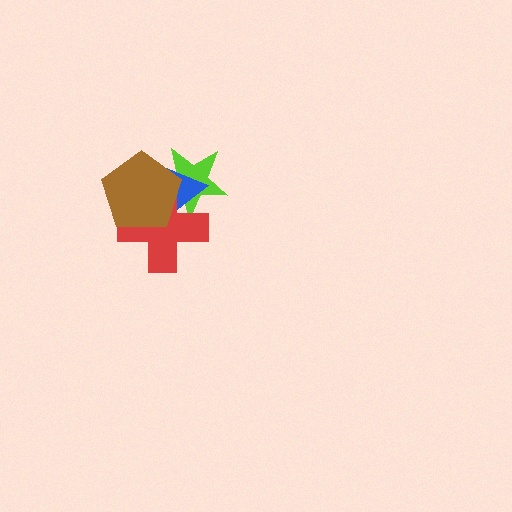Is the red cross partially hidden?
Yes, it is partially covered by another shape.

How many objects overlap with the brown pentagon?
3 objects overlap with the brown pentagon.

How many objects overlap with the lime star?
3 objects overlap with the lime star.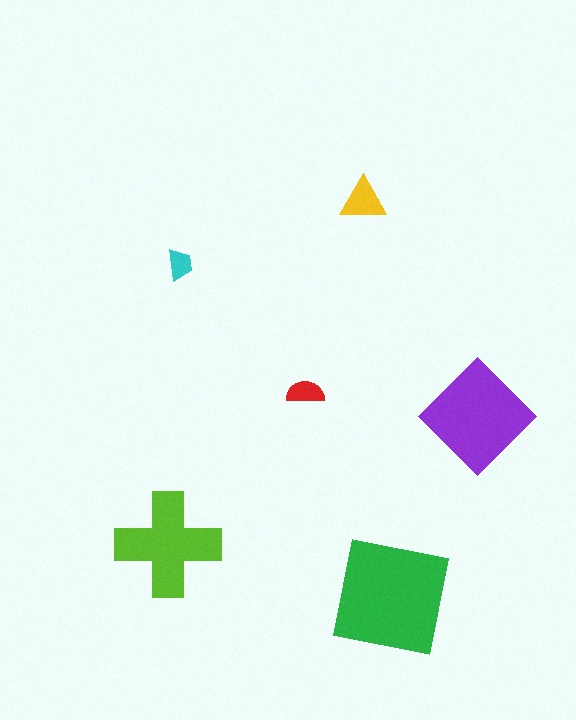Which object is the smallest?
The cyan trapezoid.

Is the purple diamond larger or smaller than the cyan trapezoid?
Larger.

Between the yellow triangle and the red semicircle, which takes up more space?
The yellow triangle.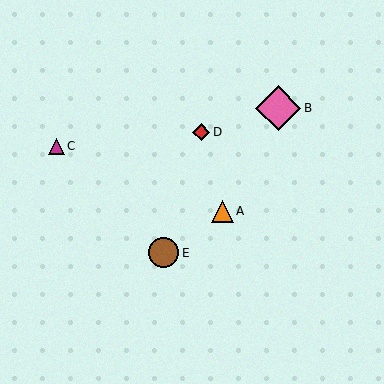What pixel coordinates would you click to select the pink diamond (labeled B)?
Click at (278, 108) to select the pink diamond B.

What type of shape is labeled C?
Shape C is a magenta triangle.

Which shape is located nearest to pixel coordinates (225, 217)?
The orange triangle (labeled A) at (222, 211) is nearest to that location.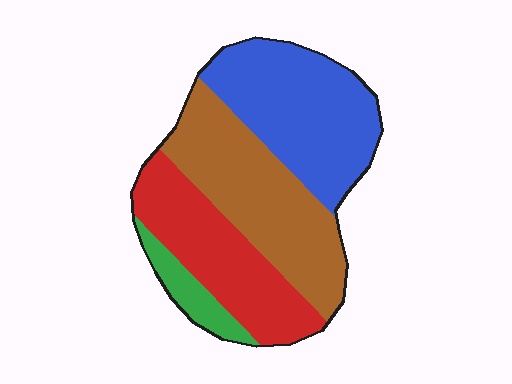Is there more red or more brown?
Brown.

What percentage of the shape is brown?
Brown takes up about one third (1/3) of the shape.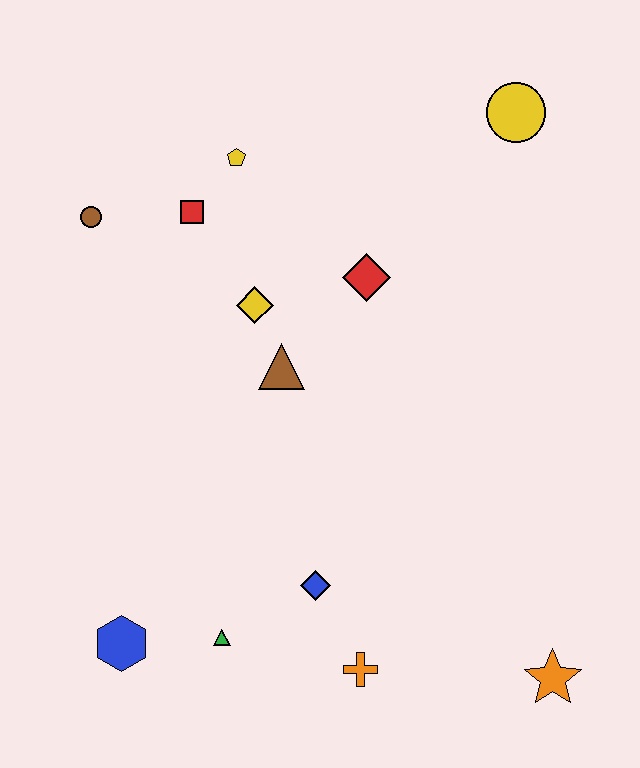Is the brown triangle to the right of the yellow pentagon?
Yes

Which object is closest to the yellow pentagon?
The red square is closest to the yellow pentagon.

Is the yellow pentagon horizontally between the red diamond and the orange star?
No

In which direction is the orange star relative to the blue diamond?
The orange star is to the right of the blue diamond.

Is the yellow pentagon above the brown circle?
Yes